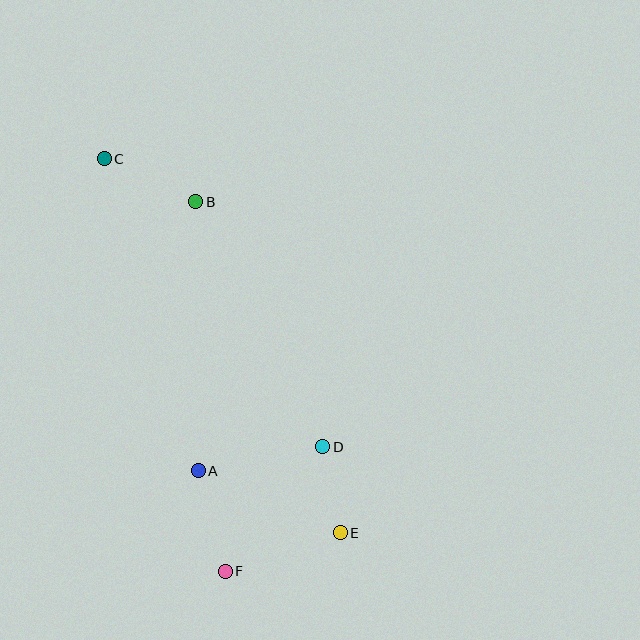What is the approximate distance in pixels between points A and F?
The distance between A and F is approximately 104 pixels.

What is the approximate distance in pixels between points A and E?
The distance between A and E is approximately 155 pixels.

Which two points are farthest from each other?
Points C and E are farthest from each other.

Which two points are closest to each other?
Points D and E are closest to each other.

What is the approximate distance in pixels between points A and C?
The distance between A and C is approximately 326 pixels.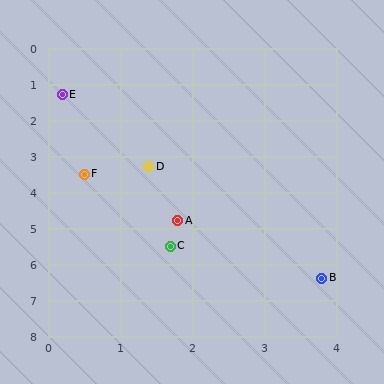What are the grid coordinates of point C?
Point C is at approximately (1.7, 5.5).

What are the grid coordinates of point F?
Point F is at approximately (0.5, 3.5).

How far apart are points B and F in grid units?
Points B and F are about 4.4 grid units apart.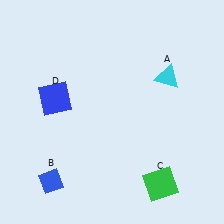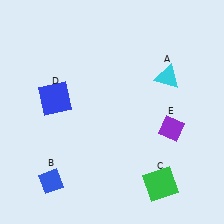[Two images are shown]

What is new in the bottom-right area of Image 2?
A purple diamond (E) was added in the bottom-right area of Image 2.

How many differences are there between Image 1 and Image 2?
There is 1 difference between the two images.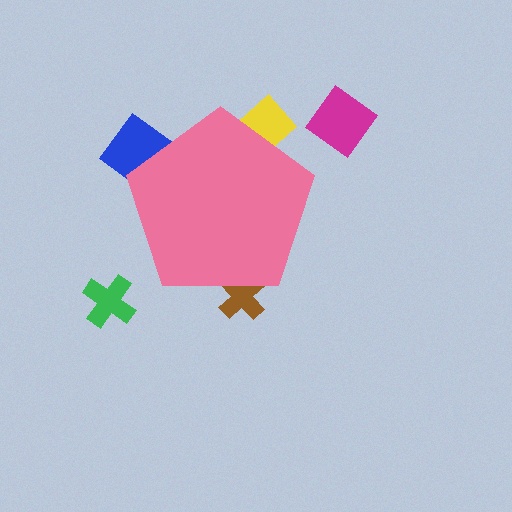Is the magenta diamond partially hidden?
No, the magenta diamond is fully visible.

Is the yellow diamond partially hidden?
Yes, the yellow diamond is partially hidden behind the pink pentagon.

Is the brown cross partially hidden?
Yes, the brown cross is partially hidden behind the pink pentagon.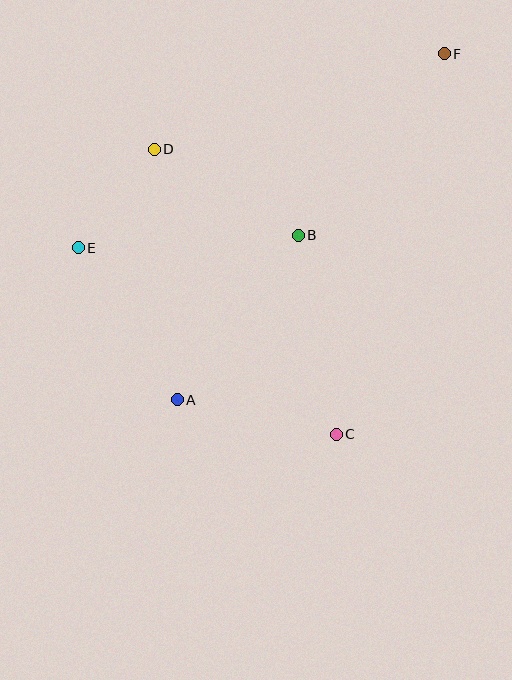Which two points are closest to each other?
Points D and E are closest to each other.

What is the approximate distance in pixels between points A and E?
The distance between A and E is approximately 181 pixels.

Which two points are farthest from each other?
Points A and F are farthest from each other.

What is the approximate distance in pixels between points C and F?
The distance between C and F is approximately 396 pixels.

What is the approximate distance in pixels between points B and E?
The distance between B and E is approximately 220 pixels.